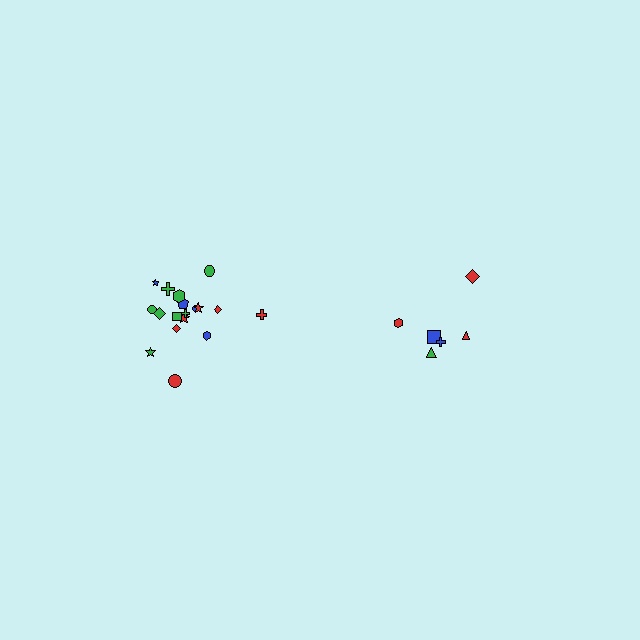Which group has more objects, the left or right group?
The left group.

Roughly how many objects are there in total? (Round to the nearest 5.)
Roughly 25 objects in total.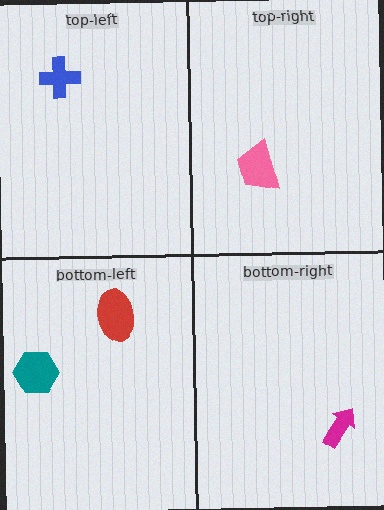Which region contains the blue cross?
The top-left region.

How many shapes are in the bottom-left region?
2.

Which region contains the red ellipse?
The bottom-left region.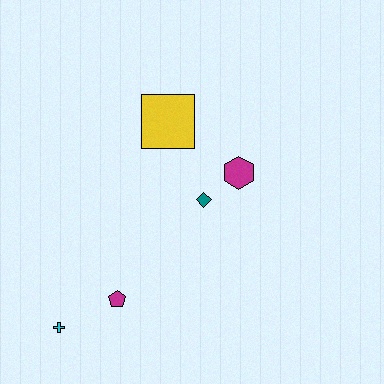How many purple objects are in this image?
There are no purple objects.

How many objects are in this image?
There are 5 objects.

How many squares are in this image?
There is 1 square.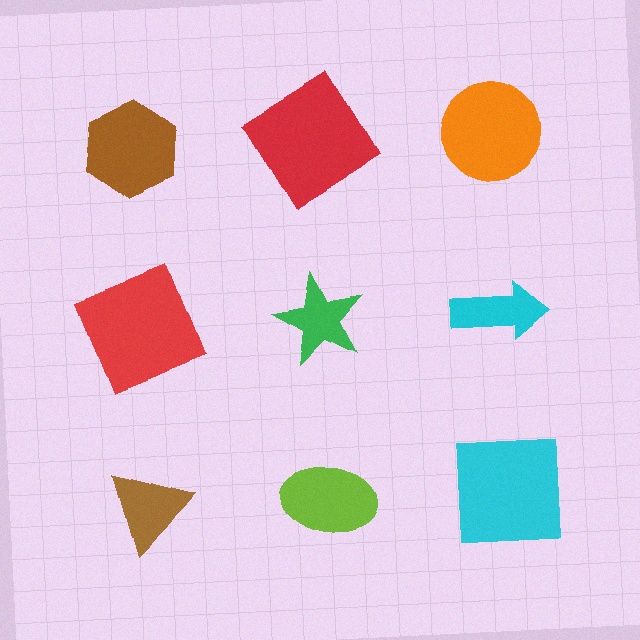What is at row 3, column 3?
A cyan square.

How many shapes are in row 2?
3 shapes.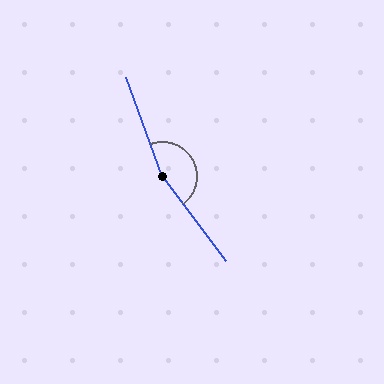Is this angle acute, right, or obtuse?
It is obtuse.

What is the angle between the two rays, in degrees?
Approximately 163 degrees.